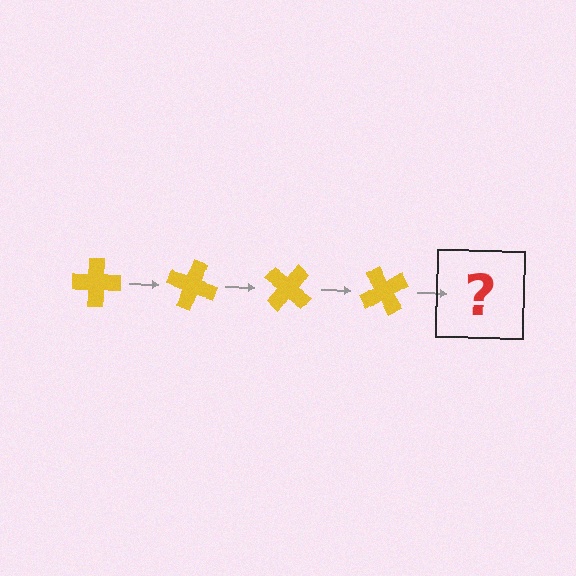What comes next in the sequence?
The next element should be a yellow cross rotated 80 degrees.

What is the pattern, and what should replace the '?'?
The pattern is that the cross rotates 20 degrees each step. The '?' should be a yellow cross rotated 80 degrees.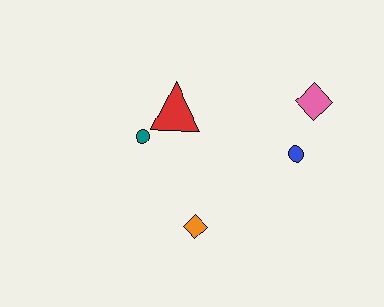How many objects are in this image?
There are 5 objects.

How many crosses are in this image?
There are no crosses.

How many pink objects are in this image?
There is 1 pink object.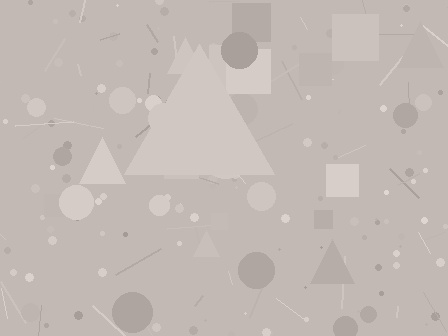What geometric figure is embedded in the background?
A triangle is embedded in the background.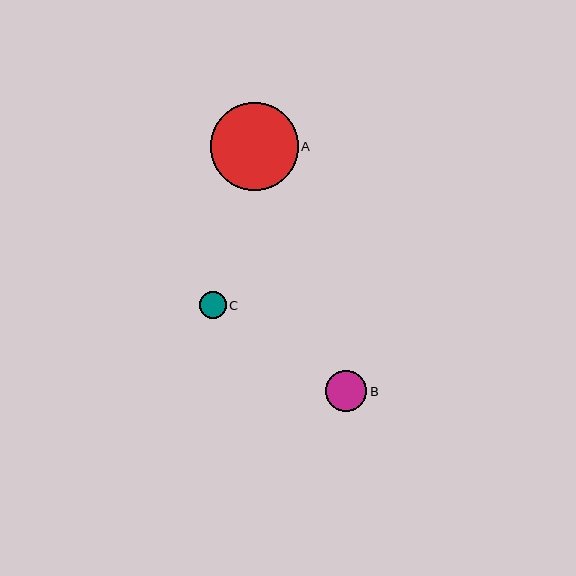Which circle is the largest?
Circle A is the largest with a size of approximately 88 pixels.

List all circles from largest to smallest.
From largest to smallest: A, B, C.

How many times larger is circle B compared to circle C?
Circle B is approximately 1.5 times the size of circle C.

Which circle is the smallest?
Circle C is the smallest with a size of approximately 27 pixels.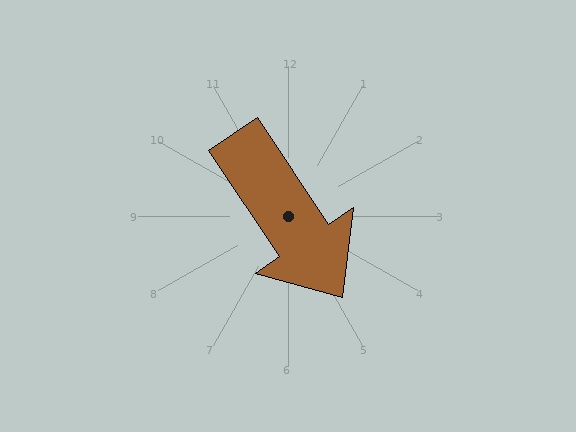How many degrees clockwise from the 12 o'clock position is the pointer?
Approximately 146 degrees.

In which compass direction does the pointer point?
Southeast.